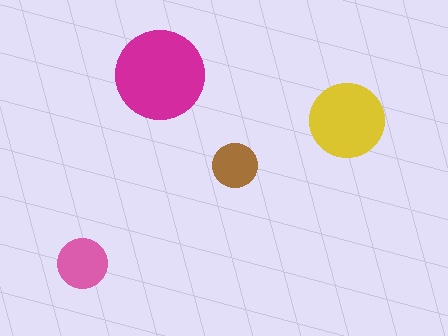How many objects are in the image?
There are 4 objects in the image.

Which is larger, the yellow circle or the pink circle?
The yellow one.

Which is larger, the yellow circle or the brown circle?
The yellow one.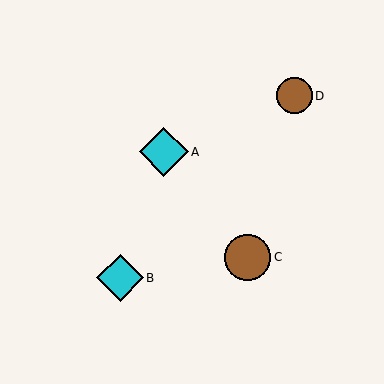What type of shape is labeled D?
Shape D is a brown circle.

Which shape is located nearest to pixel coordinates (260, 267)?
The brown circle (labeled C) at (247, 257) is nearest to that location.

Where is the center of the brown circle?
The center of the brown circle is at (294, 96).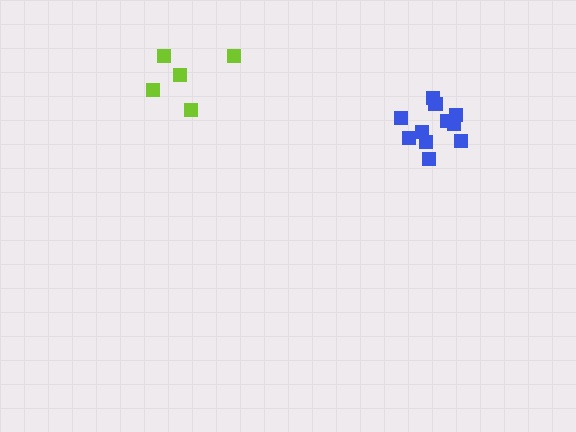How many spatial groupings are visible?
There are 2 spatial groupings.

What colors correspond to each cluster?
The clusters are colored: blue, lime.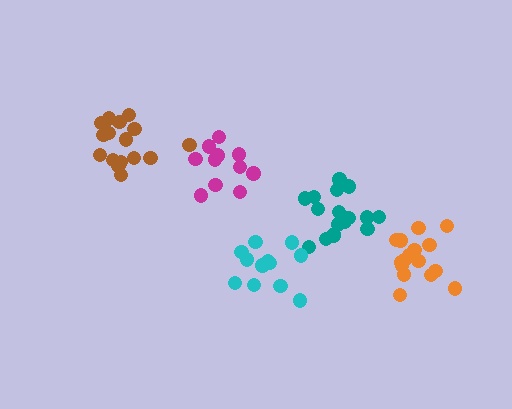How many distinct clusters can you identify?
There are 5 distinct clusters.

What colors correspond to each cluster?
The clusters are colored: teal, magenta, cyan, orange, brown.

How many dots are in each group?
Group 1: 17 dots, Group 2: 11 dots, Group 3: 12 dots, Group 4: 16 dots, Group 5: 16 dots (72 total).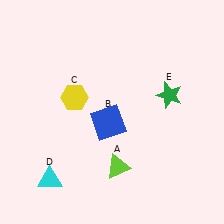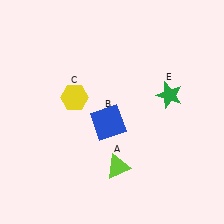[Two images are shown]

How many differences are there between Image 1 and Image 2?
There is 1 difference between the two images.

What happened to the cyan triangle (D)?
The cyan triangle (D) was removed in Image 2. It was in the bottom-left area of Image 1.